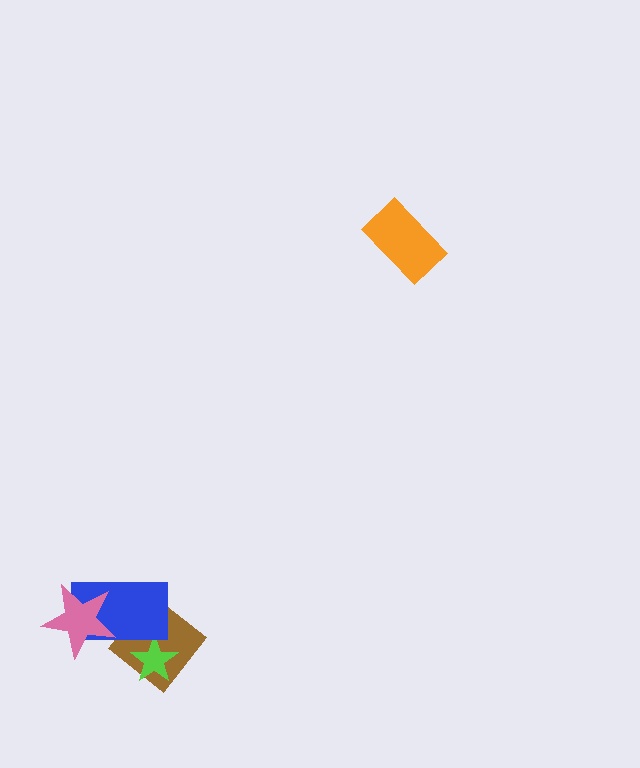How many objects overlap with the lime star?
2 objects overlap with the lime star.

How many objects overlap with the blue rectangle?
3 objects overlap with the blue rectangle.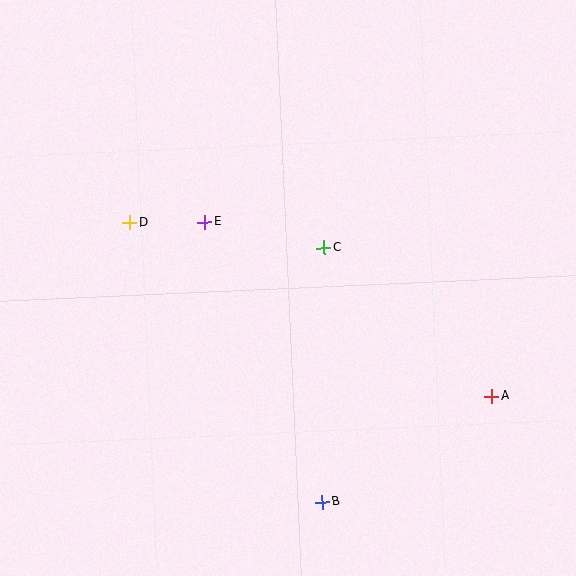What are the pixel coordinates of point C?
Point C is at (324, 248).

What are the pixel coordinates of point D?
Point D is at (130, 223).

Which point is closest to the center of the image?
Point C at (324, 248) is closest to the center.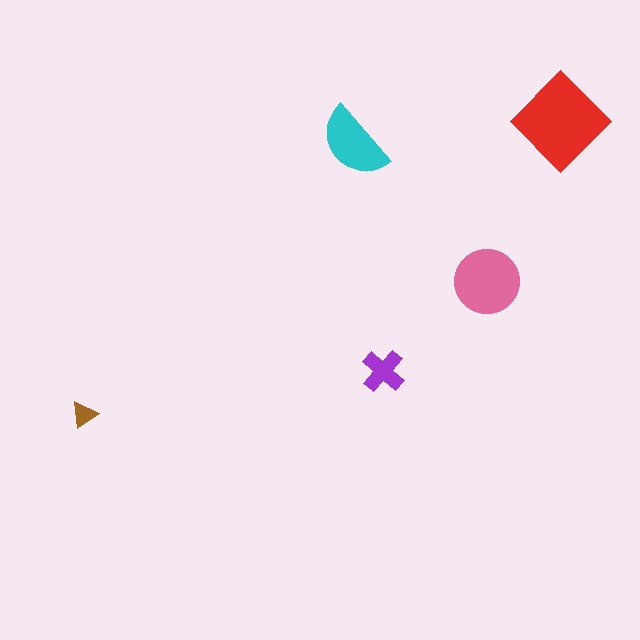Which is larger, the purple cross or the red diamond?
The red diamond.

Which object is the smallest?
The brown triangle.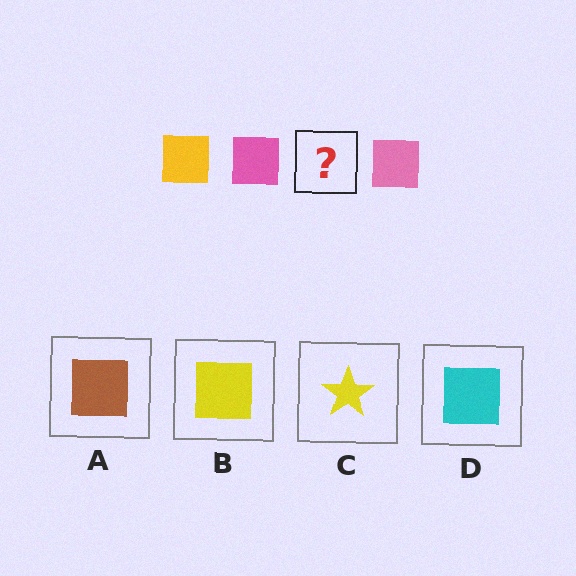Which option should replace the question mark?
Option B.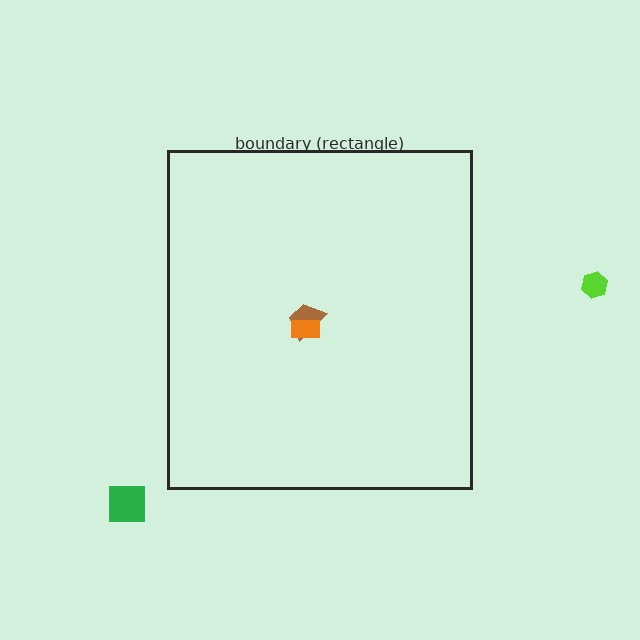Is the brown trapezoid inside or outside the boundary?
Inside.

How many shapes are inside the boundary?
2 inside, 2 outside.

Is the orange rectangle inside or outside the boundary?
Inside.